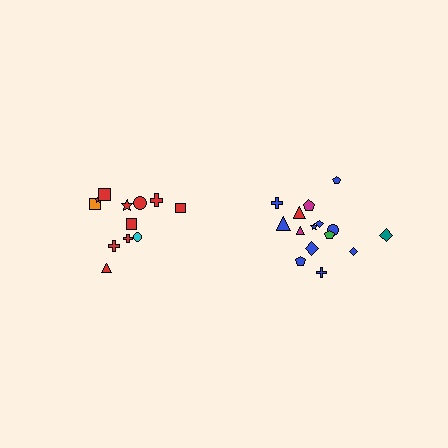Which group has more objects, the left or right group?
The right group.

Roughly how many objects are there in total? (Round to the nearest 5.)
Roughly 25 objects in total.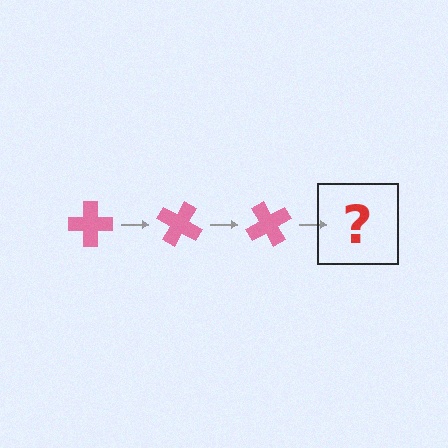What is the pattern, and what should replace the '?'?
The pattern is that the cross rotates 30 degrees each step. The '?' should be a pink cross rotated 90 degrees.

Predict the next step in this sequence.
The next step is a pink cross rotated 90 degrees.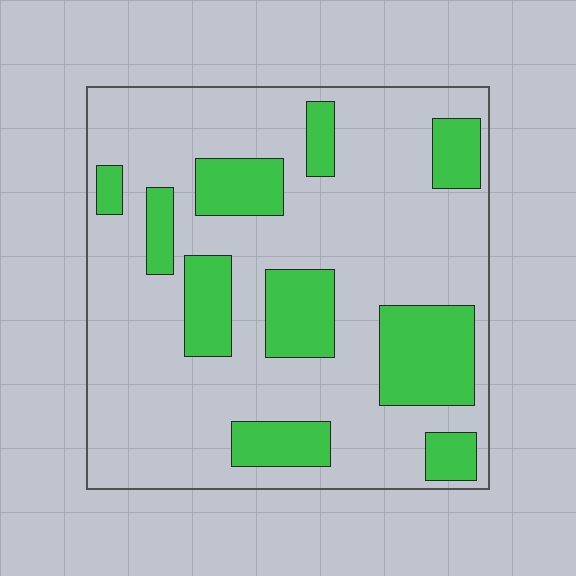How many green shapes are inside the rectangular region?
10.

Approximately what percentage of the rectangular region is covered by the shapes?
Approximately 25%.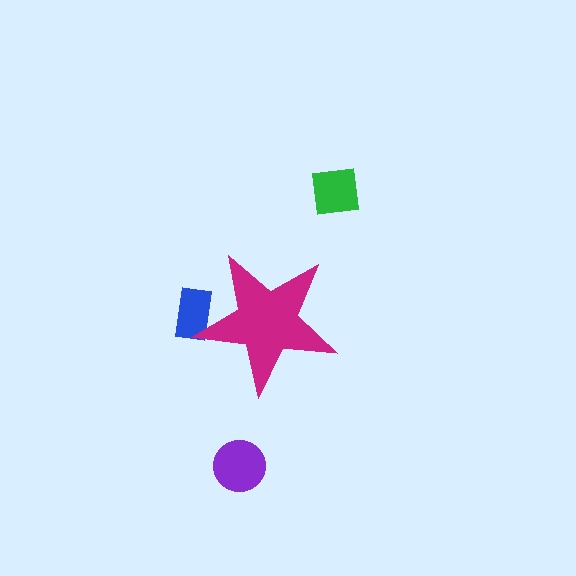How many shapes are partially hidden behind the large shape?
1 shape is partially hidden.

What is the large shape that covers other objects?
A magenta star.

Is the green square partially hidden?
No, the green square is fully visible.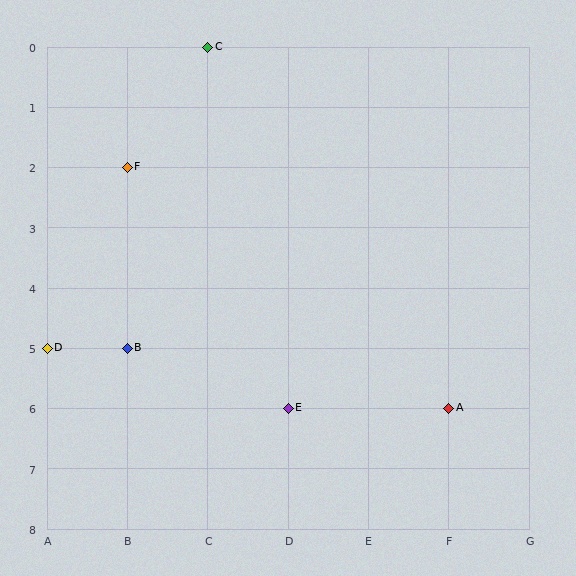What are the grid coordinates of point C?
Point C is at grid coordinates (C, 0).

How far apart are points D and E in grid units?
Points D and E are 3 columns and 1 row apart (about 3.2 grid units diagonally).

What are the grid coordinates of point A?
Point A is at grid coordinates (F, 6).